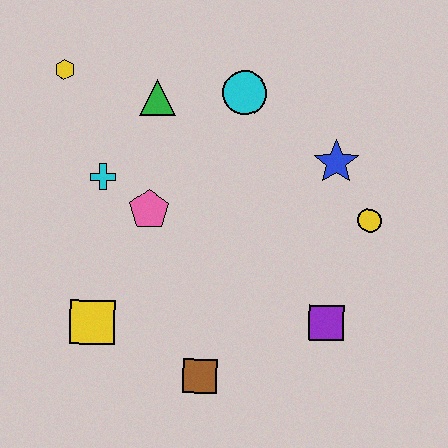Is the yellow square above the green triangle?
No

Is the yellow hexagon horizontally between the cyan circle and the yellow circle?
No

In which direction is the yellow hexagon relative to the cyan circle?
The yellow hexagon is to the left of the cyan circle.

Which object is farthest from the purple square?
The yellow hexagon is farthest from the purple square.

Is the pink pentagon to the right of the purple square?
No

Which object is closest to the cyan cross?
The pink pentagon is closest to the cyan cross.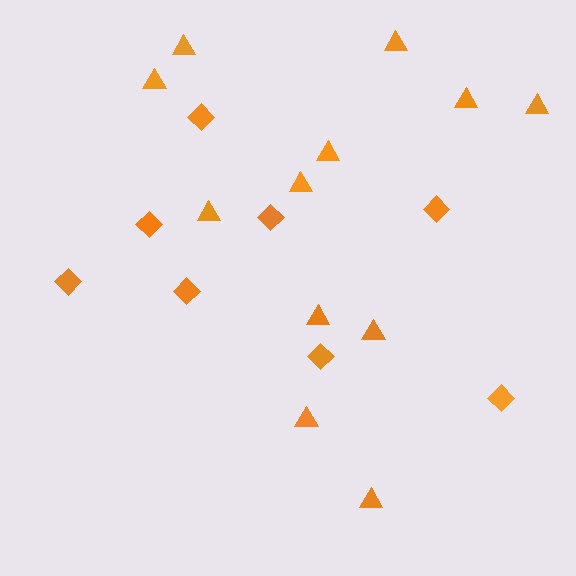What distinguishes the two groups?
There are 2 groups: one group of diamonds (8) and one group of triangles (12).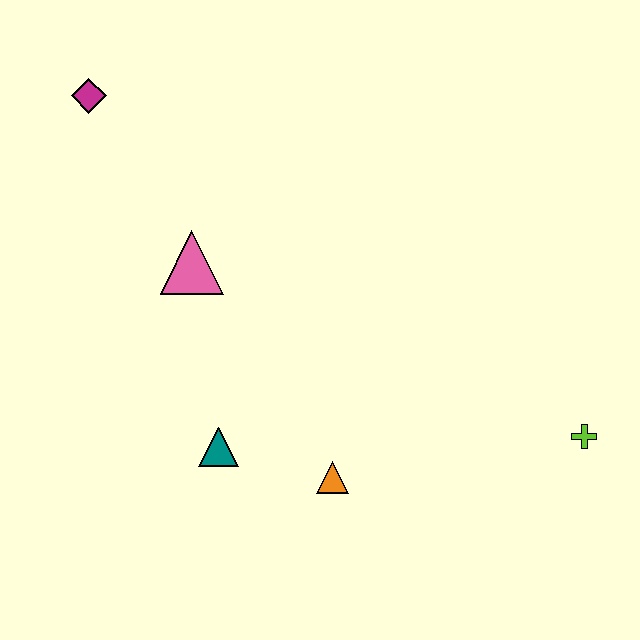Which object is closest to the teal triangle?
The orange triangle is closest to the teal triangle.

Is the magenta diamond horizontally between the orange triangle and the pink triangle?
No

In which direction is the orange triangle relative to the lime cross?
The orange triangle is to the left of the lime cross.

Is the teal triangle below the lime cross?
Yes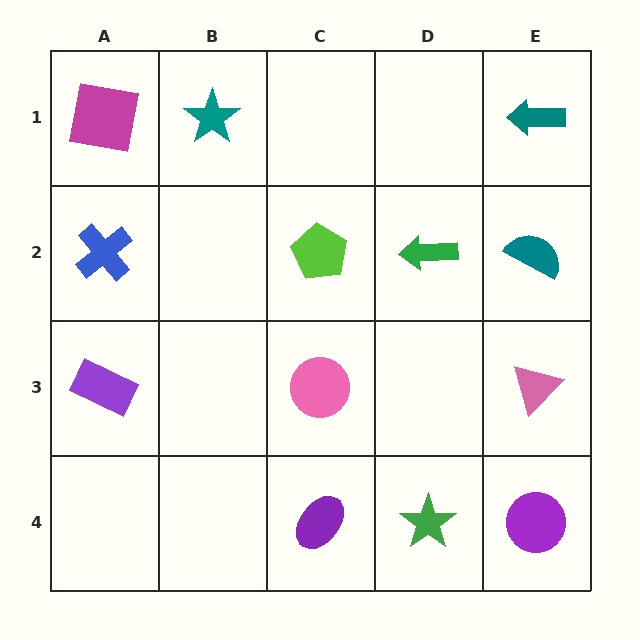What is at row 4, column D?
A green star.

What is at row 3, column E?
A pink triangle.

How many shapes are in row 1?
3 shapes.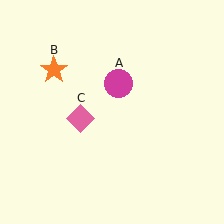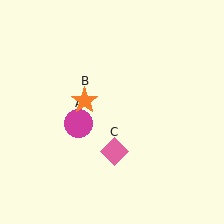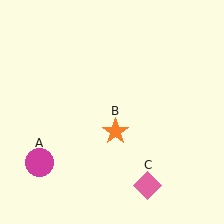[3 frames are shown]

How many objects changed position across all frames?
3 objects changed position: magenta circle (object A), orange star (object B), pink diamond (object C).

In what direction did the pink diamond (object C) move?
The pink diamond (object C) moved down and to the right.